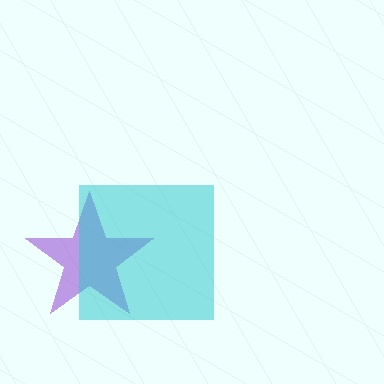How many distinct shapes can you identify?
There are 2 distinct shapes: a purple star, a cyan square.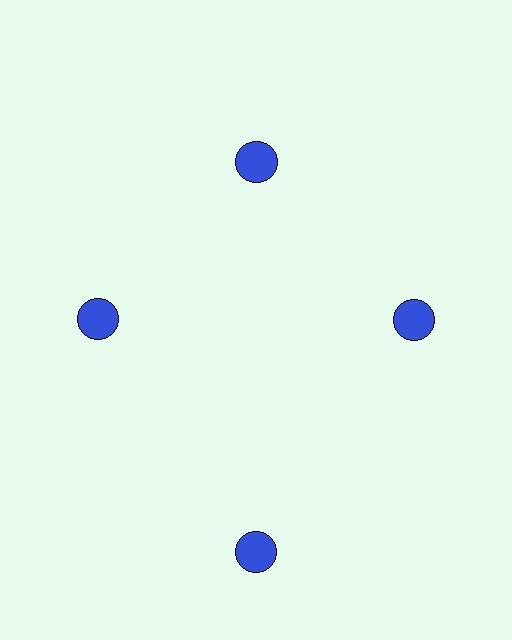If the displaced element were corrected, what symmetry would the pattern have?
It would have 4-fold rotational symmetry — the pattern would map onto itself every 90 degrees.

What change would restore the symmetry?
The symmetry would be restored by moving it inward, back onto the ring so that all 4 circles sit at equal angles and equal distance from the center.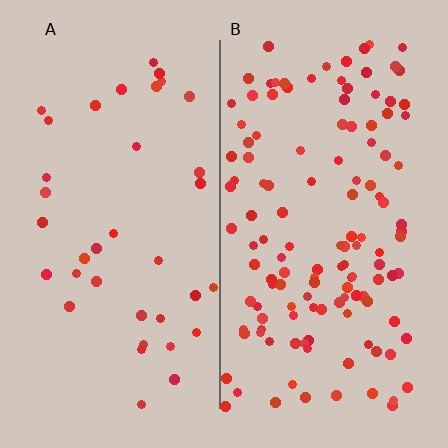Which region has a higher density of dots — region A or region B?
B (the right).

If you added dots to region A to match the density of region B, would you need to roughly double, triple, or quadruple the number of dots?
Approximately quadruple.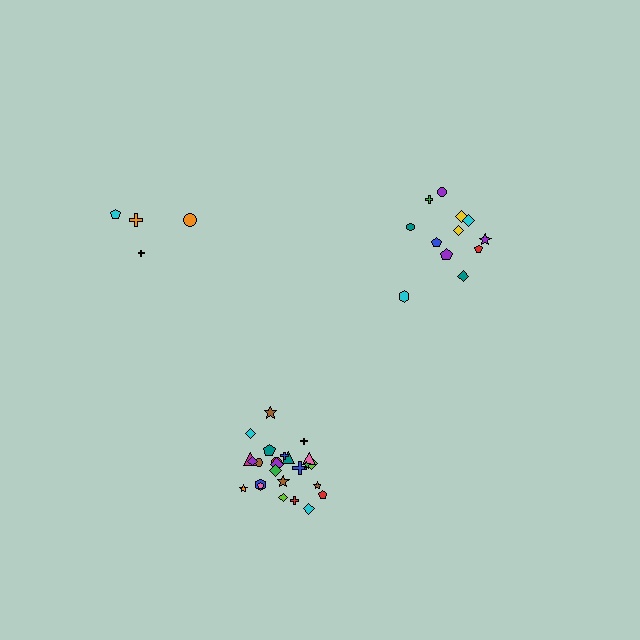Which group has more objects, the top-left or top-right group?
The top-right group.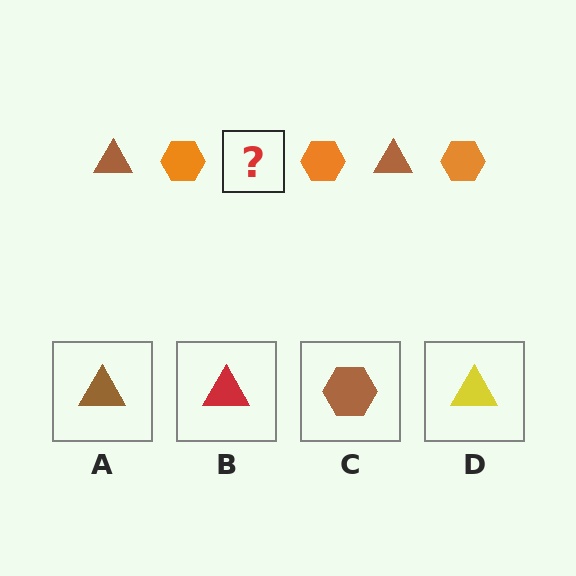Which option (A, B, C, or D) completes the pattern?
A.